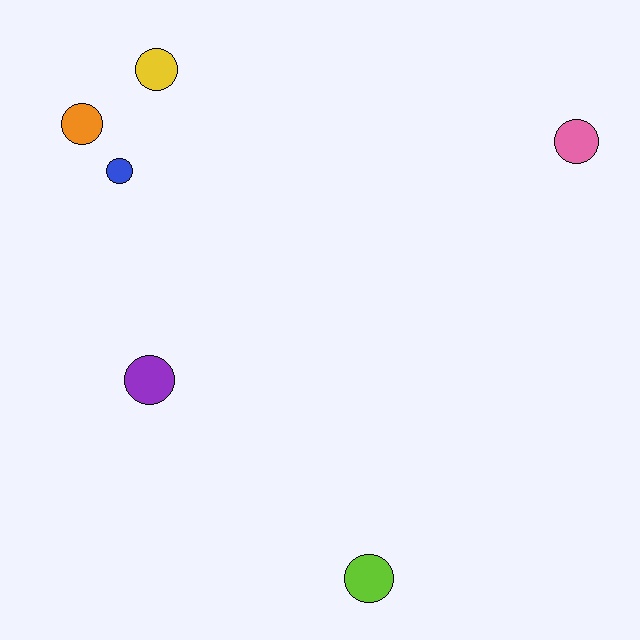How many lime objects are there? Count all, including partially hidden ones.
There is 1 lime object.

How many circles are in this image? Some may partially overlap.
There are 6 circles.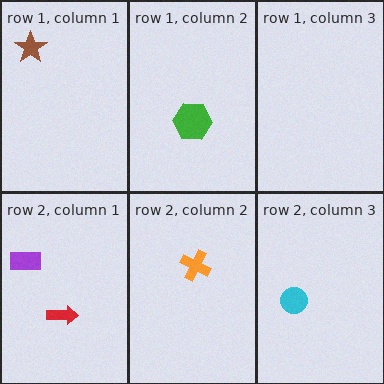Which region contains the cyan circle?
The row 2, column 3 region.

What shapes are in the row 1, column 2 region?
The green hexagon.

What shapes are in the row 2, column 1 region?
The purple rectangle, the red arrow.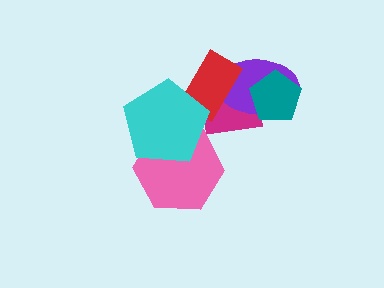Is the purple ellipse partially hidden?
Yes, it is partially covered by another shape.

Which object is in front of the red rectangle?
The cyan pentagon is in front of the red rectangle.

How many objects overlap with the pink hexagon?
1 object overlaps with the pink hexagon.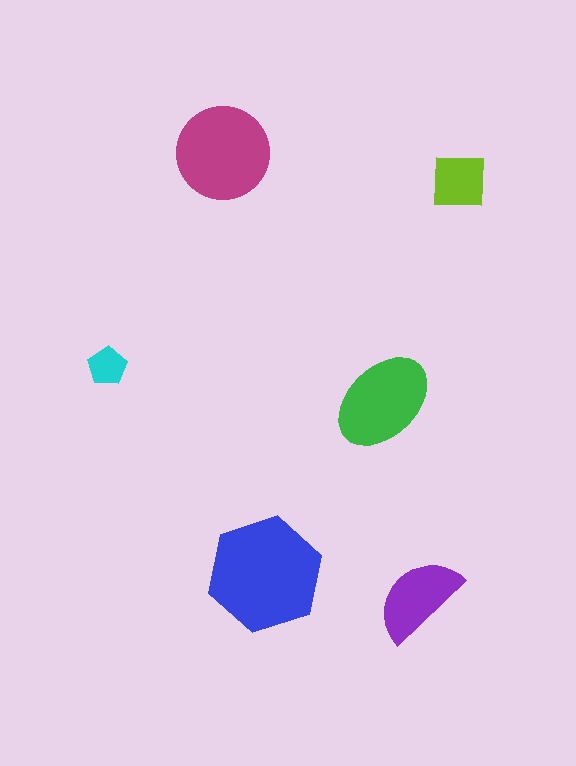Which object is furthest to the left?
The cyan pentagon is leftmost.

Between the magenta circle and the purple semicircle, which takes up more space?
The magenta circle.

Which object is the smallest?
The cyan pentagon.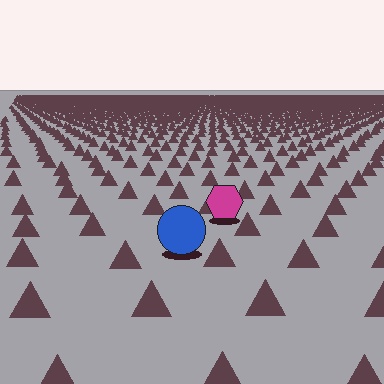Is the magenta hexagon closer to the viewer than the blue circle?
No. The blue circle is closer — you can tell from the texture gradient: the ground texture is coarser near it.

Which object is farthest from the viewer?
The magenta hexagon is farthest from the viewer. It appears smaller and the ground texture around it is denser.